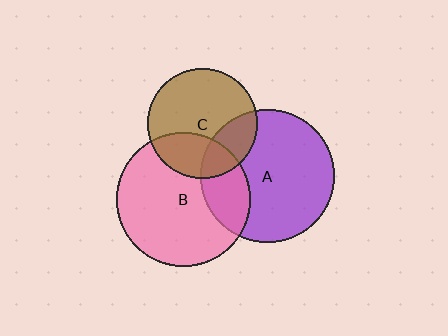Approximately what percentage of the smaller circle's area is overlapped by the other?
Approximately 30%.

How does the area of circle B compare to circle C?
Approximately 1.5 times.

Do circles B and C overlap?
Yes.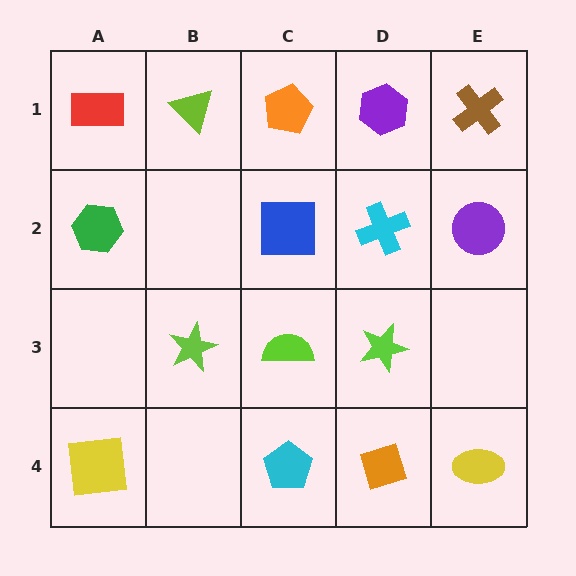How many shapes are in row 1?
5 shapes.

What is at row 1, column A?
A red rectangle.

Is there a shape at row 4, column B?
No, that cell is empty.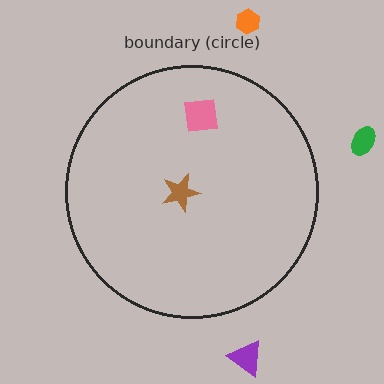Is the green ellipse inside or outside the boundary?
Outside.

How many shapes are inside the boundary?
2 inside, 3 outside.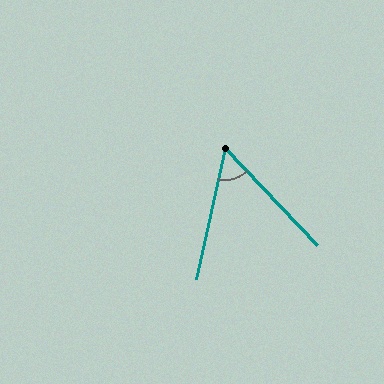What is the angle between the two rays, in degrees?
Approximately 56 degrees.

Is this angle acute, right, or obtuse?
It is acute.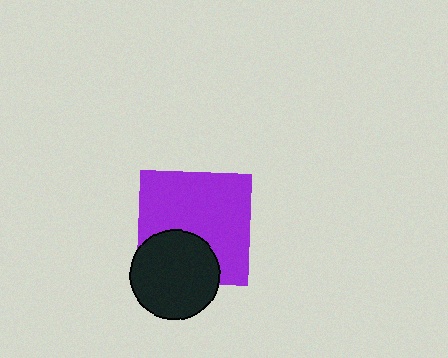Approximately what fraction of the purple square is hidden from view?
Roughly 31% of the purple square is hidden behind the black circle.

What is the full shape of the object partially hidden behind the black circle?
The partially hidden object is a purple square.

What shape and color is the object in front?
The object in front is a black circle.